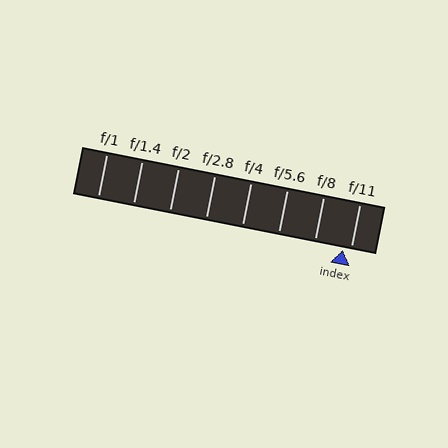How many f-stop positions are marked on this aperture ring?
There are 8 f-stop positions marked.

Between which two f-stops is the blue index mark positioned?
The index mark is between f/8 and f/11.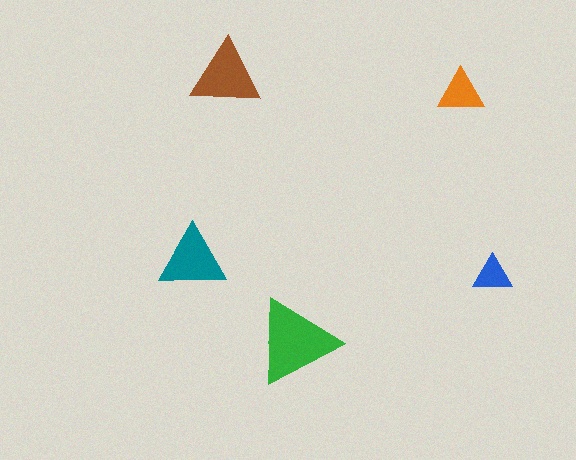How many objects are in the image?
There are 5 objects in the image.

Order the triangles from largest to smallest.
the green one, the brown one, the teal one, the orange one, the blue one.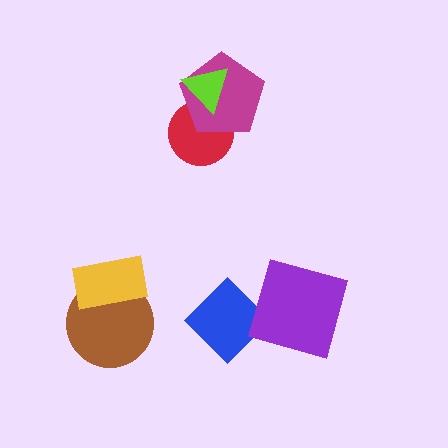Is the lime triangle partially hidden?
No, no other shape covers it.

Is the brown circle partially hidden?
Yes, it is partially covered by another shape.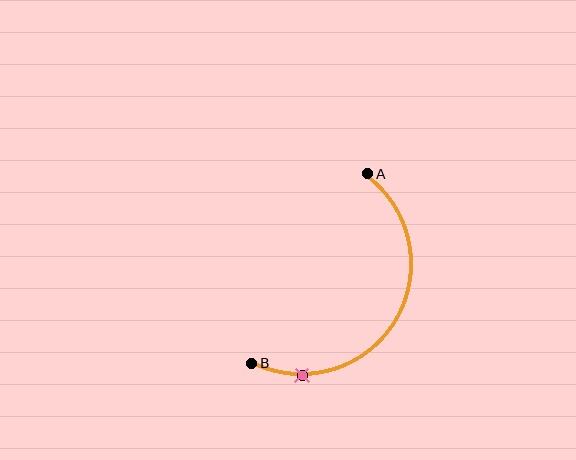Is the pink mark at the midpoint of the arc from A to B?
No. The pink mark lies on the arc but is closer to endpoint B. The arc midpoint would be at the point on the curve equidistant along the arc from both A and B.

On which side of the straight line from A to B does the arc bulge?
The arc bulges to the right of the straight line connecting A and B.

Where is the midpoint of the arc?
The arc midpoint is the point on the curve farthest from the straight line joining A and B. It sits to the right of that line.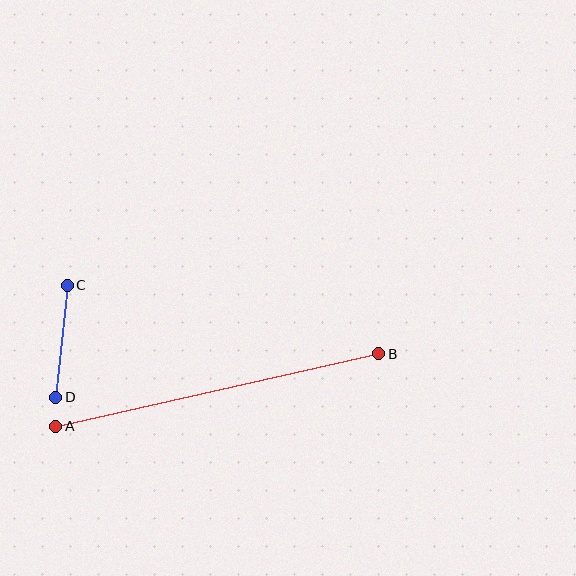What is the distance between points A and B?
The distance is approximately 331 pixels.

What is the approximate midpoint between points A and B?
The midpoint is at approximately (217, 390) pixels.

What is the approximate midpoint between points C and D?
The midpoint is at approximately (61, 341) pixels.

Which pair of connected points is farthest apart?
Points A and B are farthest apart.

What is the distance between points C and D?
The distance is approximately 113 pixels.